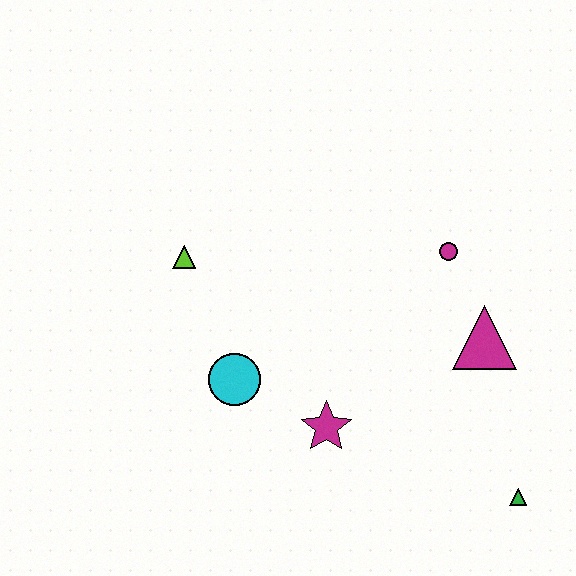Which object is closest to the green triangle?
The magenta triangle is closest to the green triangle.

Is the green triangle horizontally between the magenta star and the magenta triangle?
No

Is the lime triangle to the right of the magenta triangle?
No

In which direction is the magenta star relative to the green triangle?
The magenta star is to the left of the green triangle.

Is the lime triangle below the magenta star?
No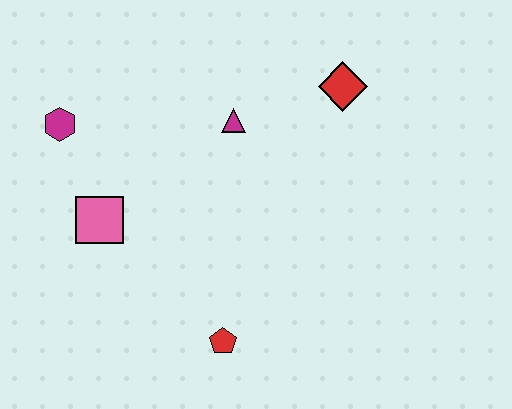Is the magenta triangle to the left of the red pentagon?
No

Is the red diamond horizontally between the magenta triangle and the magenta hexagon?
No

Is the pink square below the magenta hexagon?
Yes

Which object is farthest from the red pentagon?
The red diamond is farthest from the red pentagon.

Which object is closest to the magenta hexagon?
The pink square is closest to the magenta hexagon.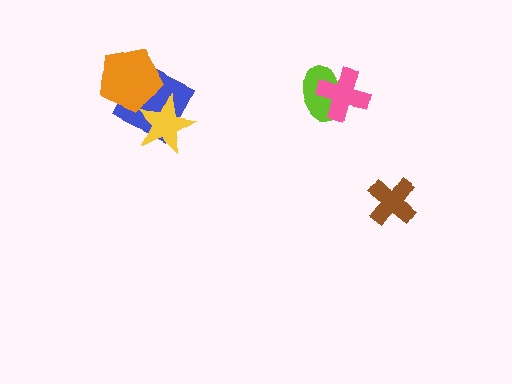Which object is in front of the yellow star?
The orange pentagon is in front of the yellow star.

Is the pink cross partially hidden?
No, no other shape covers it.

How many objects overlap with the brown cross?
0 objects overlap with the brown cross.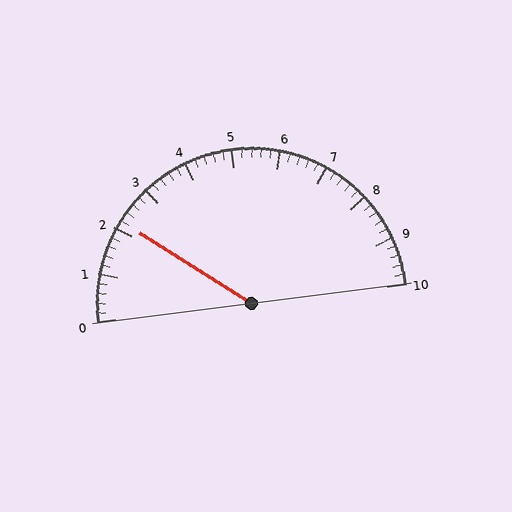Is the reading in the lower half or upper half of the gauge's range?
The reading is in the lower half of the range (0 to 10).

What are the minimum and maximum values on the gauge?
The gauge ranges from 0 to 10.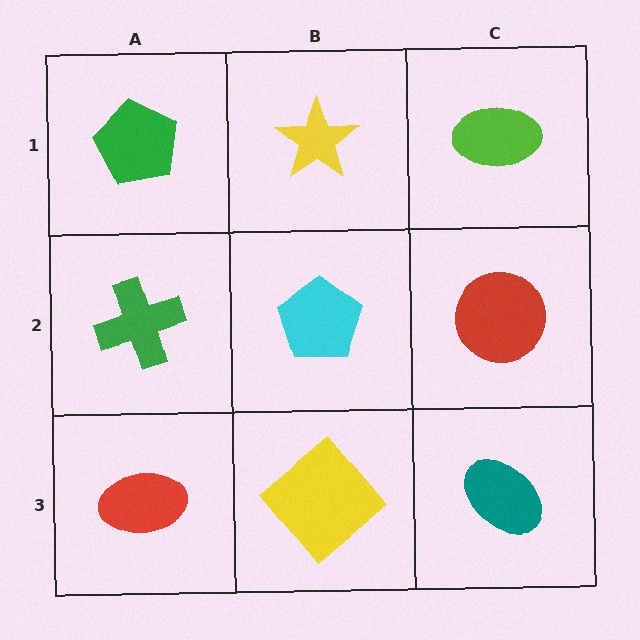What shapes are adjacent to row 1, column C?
A red circle (row 2, column C), a yellow star (row 1, column B).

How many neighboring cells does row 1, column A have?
2.